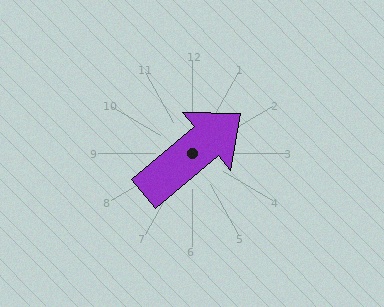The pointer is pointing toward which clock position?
Roughly 2 o'clock.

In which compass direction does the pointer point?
Northeast.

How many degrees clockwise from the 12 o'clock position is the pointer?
Approximately 50 degrees.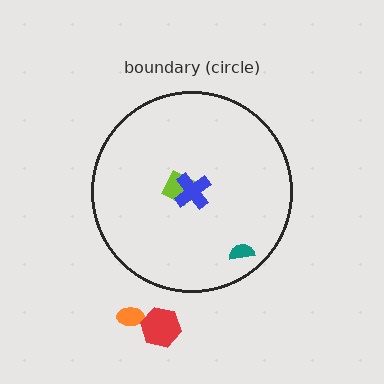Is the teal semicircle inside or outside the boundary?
Inside.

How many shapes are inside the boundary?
3 inside, 2 outside.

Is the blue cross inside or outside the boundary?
Inside.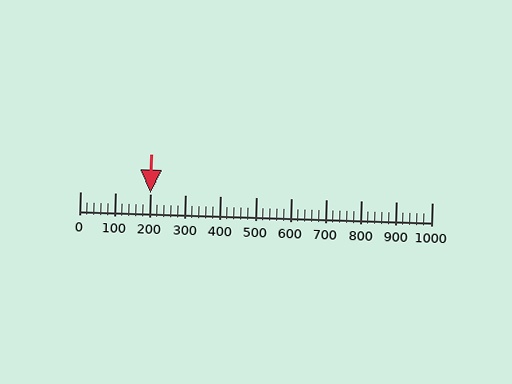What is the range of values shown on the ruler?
The ruler shows values from 0 to 1000.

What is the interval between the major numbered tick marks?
The major tick marks are spaced 100 units apart.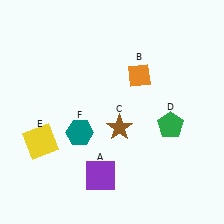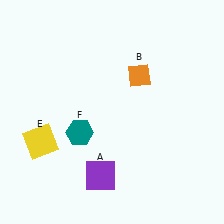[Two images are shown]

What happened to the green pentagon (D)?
The green pentagon (D) was removed in Image 2. It was in the bottom-right area of Image 1.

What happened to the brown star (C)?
The brown star (C) was removed in Image 2. It was in the bottom-right area of Image 1.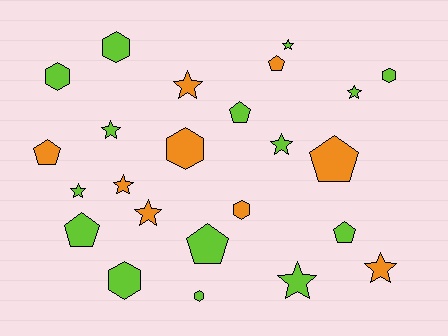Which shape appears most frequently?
Star, with 10 objects.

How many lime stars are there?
There are 6 lime stars.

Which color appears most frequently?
Lime, with 15 objects.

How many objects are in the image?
There are 24 objects.